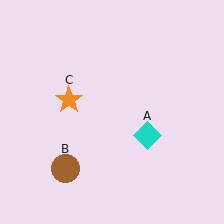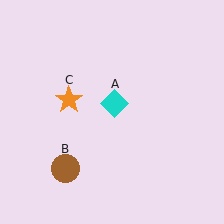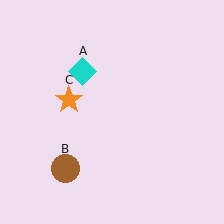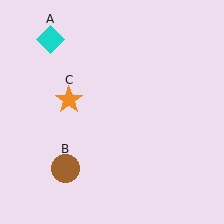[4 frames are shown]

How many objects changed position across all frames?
1 object changed position: cyan diamond (object A).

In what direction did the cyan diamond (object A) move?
The cyan diamond (object A) moved up and to the left.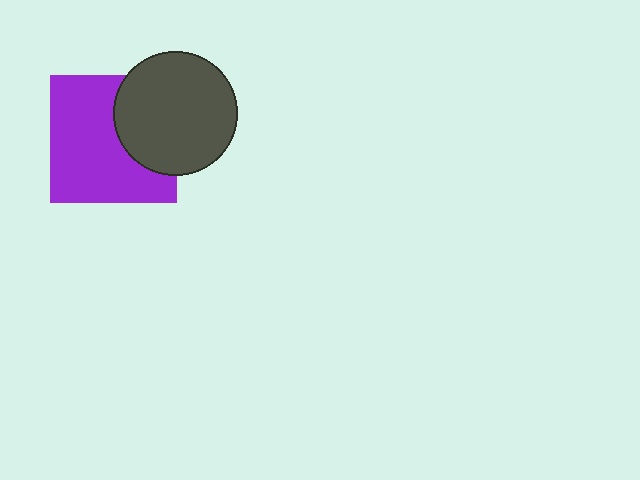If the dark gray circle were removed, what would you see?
You would see the complete purple square.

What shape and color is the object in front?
The object in front is a dark gray circle.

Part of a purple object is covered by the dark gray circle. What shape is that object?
It is a square.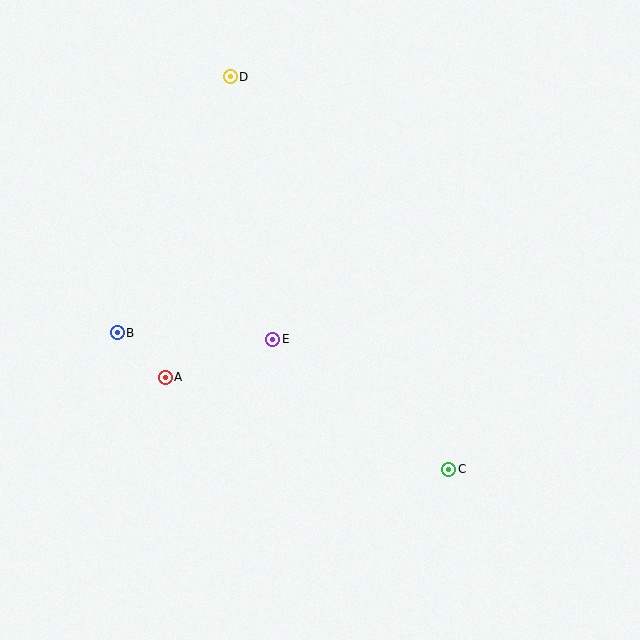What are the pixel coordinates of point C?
Point C is at (449, 469).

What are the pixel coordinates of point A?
Point A is at (165, 377).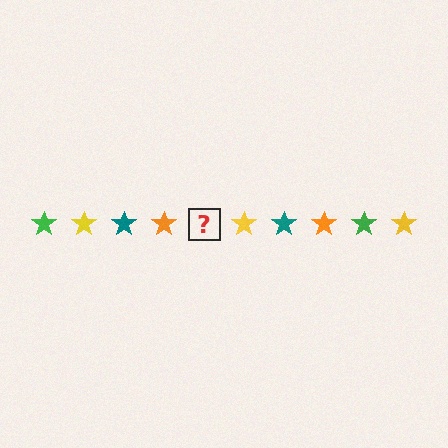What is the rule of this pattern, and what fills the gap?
The rule is that the pattern cycles through green, yellow, teal, orange stars. The gap should be filled with a green star.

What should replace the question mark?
The question mark should be replaced with a green star.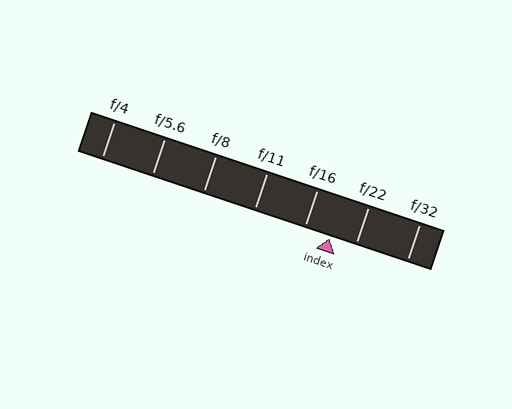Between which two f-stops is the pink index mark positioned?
The index mark is between f/16 and f/22.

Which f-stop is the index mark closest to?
The index mark is closest to f/16.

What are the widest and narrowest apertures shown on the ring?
The widest aperture shown is f/4 and the narrowest is f/32.